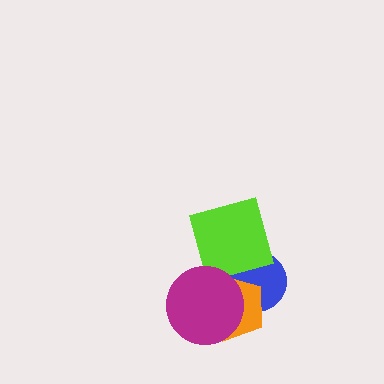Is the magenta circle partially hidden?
No, no other shape covers it.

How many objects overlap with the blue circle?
3 objects overlap with the blue circle.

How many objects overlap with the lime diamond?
3 objects overlap with the lime diamond.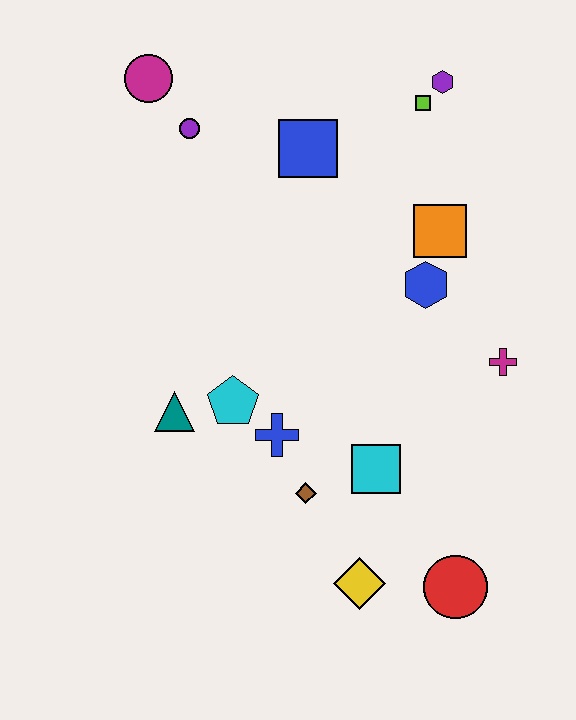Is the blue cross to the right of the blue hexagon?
No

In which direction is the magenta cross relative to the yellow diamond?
The magenta cross is above the yellow diamond.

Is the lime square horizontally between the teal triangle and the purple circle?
No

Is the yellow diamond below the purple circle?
Yes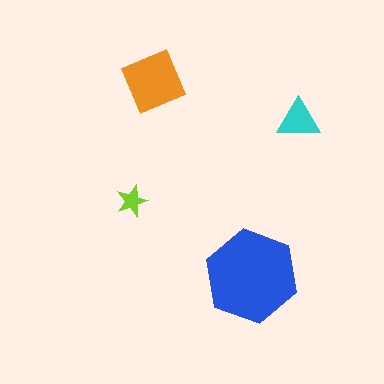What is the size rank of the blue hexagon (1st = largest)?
1st.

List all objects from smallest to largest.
The lime star, the cyan triangle, the orange diamond, the blue hexagon.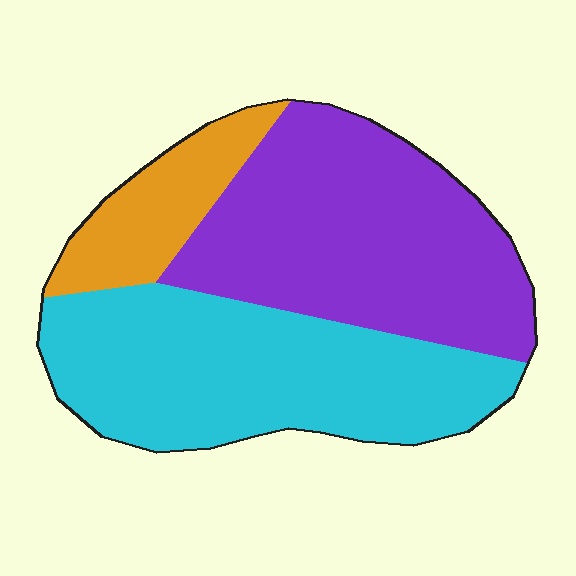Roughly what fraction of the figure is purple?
Purple covers about 45% of the figure.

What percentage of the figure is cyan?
Cyan takes up about two fifths (2/5) of the figure.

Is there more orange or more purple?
Purple.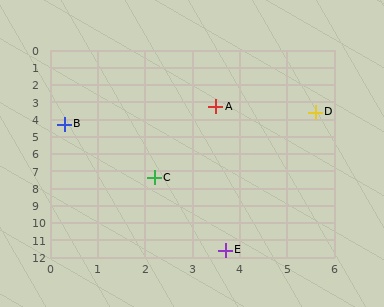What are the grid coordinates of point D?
Point D is at approximately (5.6, 3.6).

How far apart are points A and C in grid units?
Points A and C are about 4.3 grid units apart.